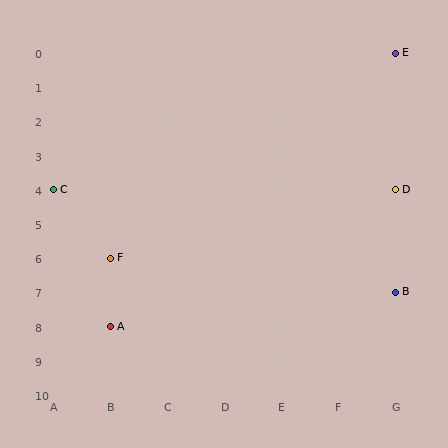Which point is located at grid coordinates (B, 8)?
Point A is at (B, 8).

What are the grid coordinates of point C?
Point C is at grid coordinates (A, 4).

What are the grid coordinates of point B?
Point B is at grid coordinates (G, 7).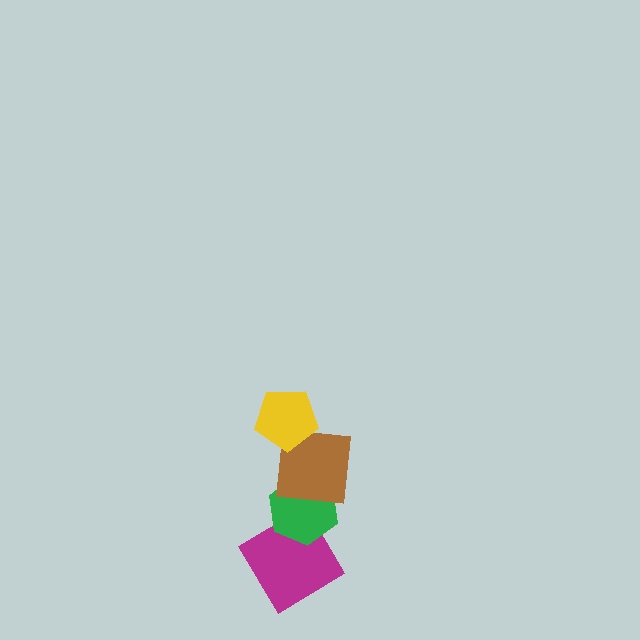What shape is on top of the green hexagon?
The brown square is on top of the green hexagon.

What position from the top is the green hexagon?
The green hexagon is 3rd from the top.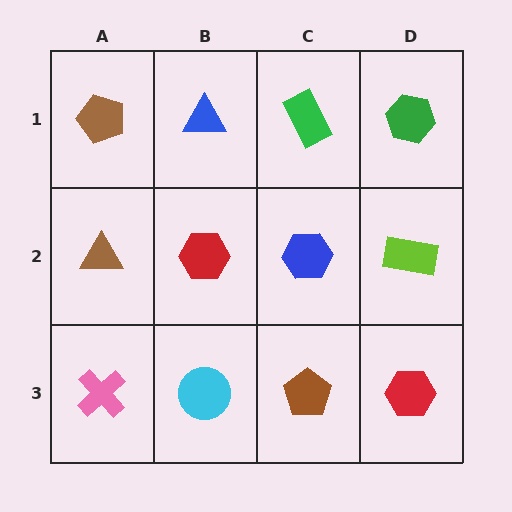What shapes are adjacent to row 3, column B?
A red hexagon (row 2, column B), a pink cross (row 3, column A), a brown pentagon (row 3, column C).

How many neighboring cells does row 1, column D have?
2.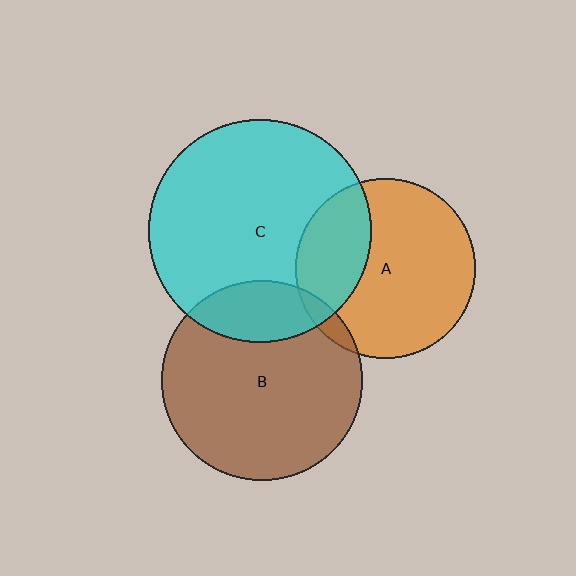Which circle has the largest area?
Circle C (cyan).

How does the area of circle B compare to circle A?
Approximately 1.2 times.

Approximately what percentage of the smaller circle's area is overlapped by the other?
Approximately 30%.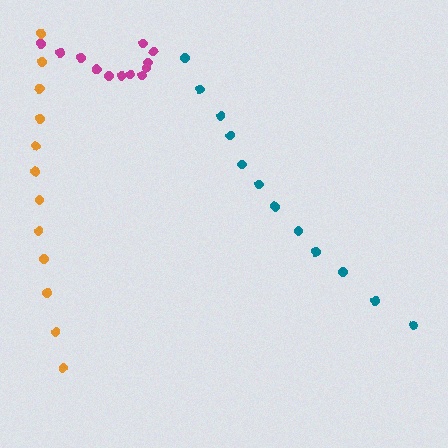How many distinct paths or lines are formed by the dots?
There are 3 distinct paths.